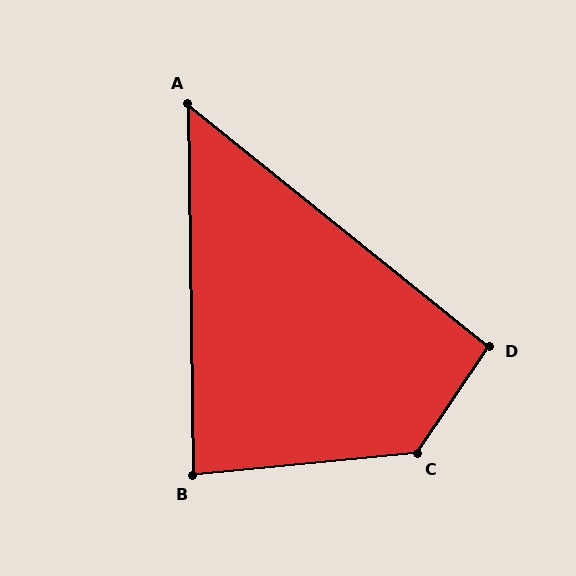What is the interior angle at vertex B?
Approximately 85 degrees (approximately right).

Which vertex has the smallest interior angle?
A, at approximately 51 degrees.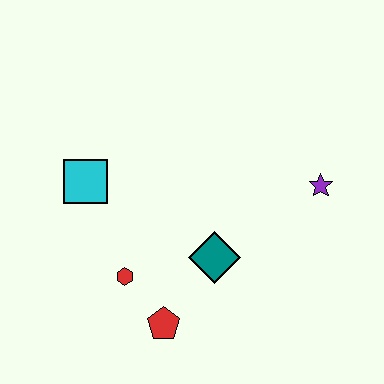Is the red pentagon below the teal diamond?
Yes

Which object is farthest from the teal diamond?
The cyan square is farthest from the teal diamond.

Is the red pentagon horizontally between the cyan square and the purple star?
Yes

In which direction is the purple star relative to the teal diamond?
The purple star is to the right of the teal diamond.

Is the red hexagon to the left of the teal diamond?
Yes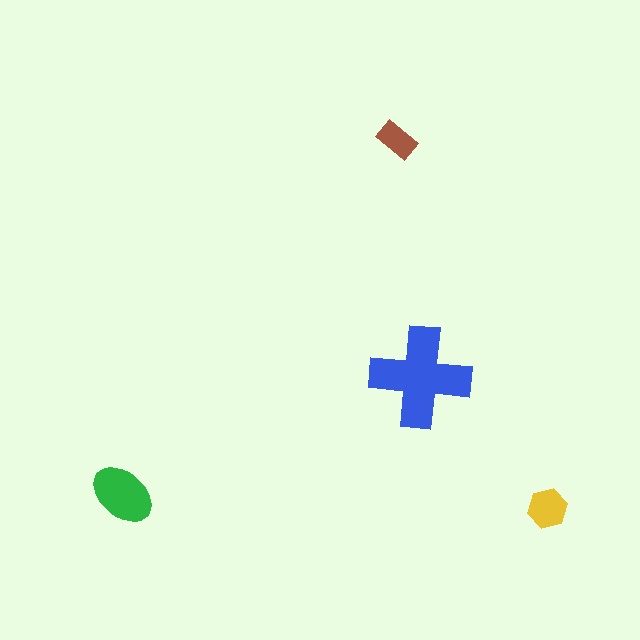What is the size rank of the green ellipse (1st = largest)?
2nd.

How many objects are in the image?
There are 4 objects in the image.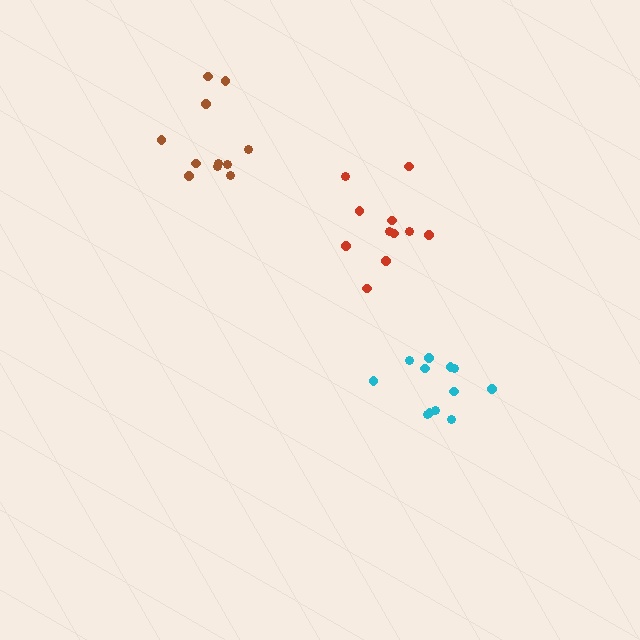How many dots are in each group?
Group 1: 12 dots, Group 2: 11 dots, Group 3: 11 dots (34 total).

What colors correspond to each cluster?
The clusters are colored: cyan, brown, red.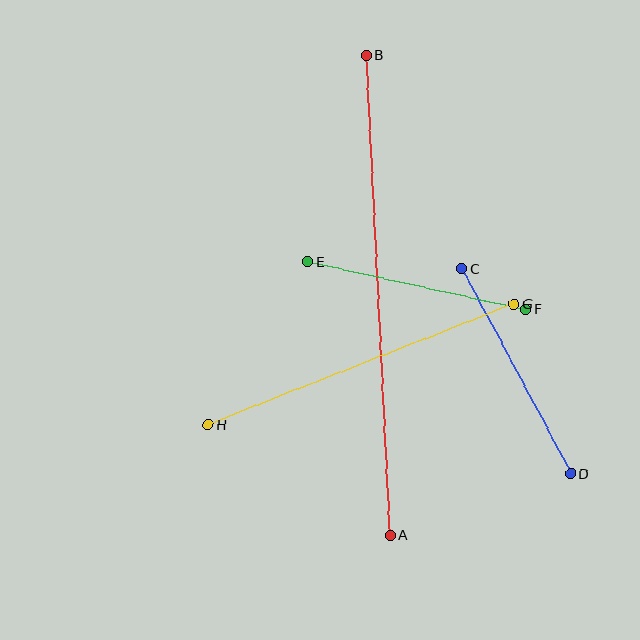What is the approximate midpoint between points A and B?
The midpoint is at approximately (378, 295) pixels.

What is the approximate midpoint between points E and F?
The midpoint is at approximately (417, 285) pixels.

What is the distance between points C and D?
The distance is approximately 232 pixels.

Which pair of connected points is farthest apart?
Points A and B are farthest apart.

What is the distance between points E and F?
The distance is approximately 223 pixels.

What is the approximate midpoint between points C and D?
The midpoint is at approximately (516, 371) pixels.